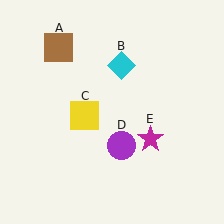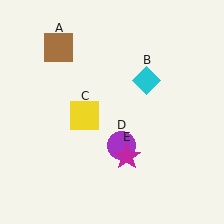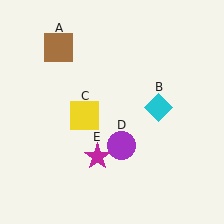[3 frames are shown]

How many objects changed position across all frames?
2 objects changed position: cyan diamond (object B), magenta star (object E).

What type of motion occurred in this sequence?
The cyan diamond (object B), magenta star (object E) rotated clockwise around the center of the scene.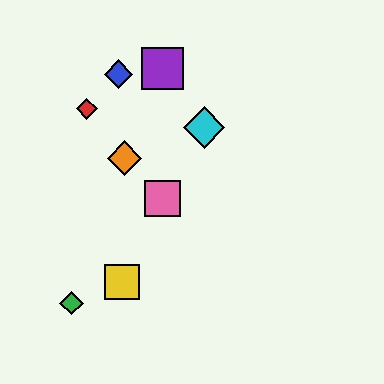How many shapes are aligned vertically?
2 shapes (the purple square, the pink square) are aligned vertically.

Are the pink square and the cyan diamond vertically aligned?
No, the pink square is at x≈162 and the cyan diamond is at x≈204.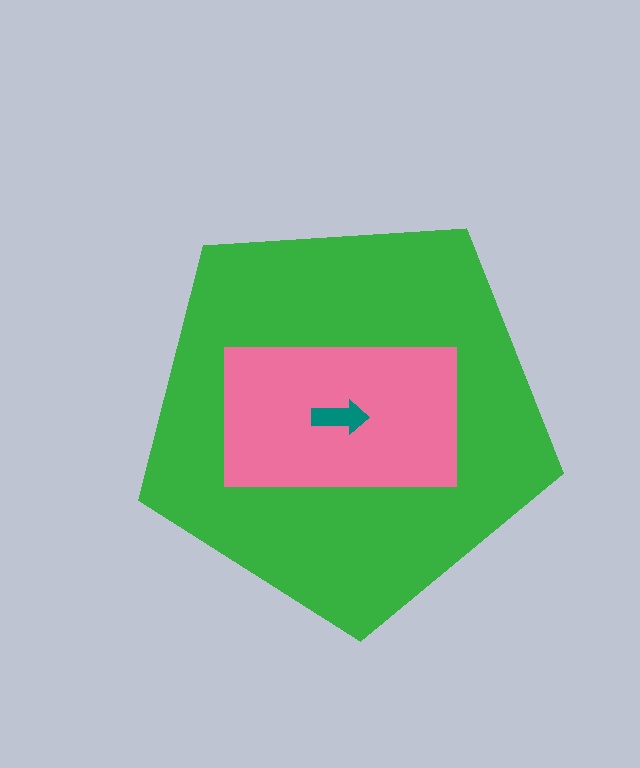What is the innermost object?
The teal arrow.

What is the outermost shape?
The green pentagon.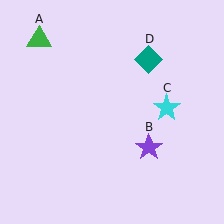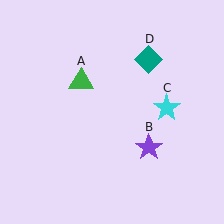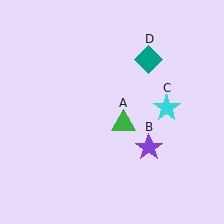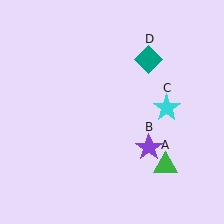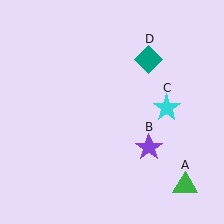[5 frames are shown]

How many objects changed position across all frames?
1 object changed position: green triangle (object A).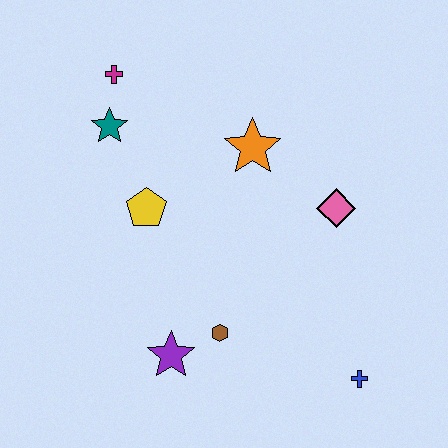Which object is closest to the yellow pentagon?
The teal star is closest to the yellow pentagon.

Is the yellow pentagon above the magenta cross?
No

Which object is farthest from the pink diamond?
The magenta cross is farthest from the pink diamond.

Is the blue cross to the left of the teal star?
No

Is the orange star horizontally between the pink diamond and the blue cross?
No